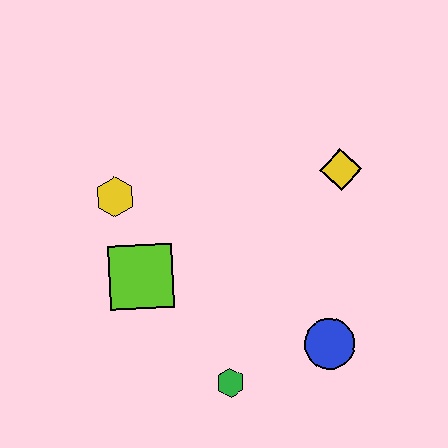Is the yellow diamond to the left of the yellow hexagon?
No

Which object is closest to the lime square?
The yellow hexagon is closest to the lime square.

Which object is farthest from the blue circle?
The yellow hexagon is farthest from the blue circle.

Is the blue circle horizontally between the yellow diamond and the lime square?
Yes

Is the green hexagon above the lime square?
No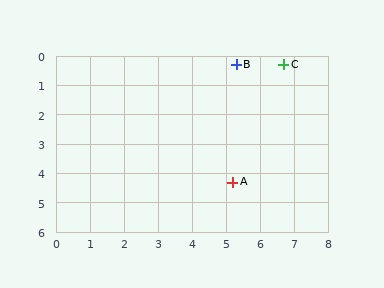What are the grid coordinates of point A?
Point A is at approximately (5.2, 4.3).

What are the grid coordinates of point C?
Point C is at approximately (6.7, 0.3).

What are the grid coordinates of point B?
Point B is at approximately (5.3, 0.3).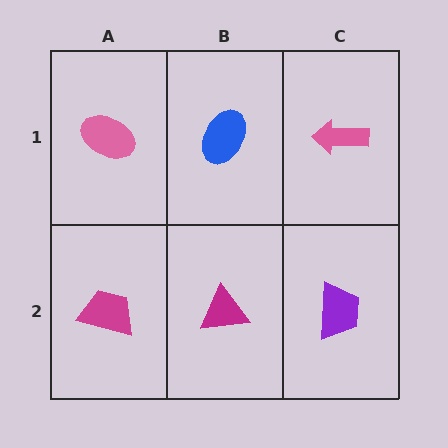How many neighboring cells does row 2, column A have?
2.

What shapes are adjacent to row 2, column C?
A pink arrow (row 1, column C), a magenta triangle (row 2, column B).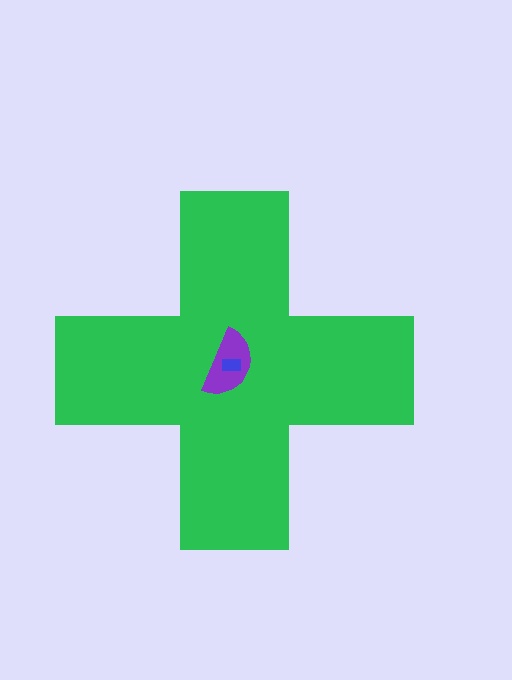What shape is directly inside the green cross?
The purple semicircle.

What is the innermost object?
The blue rectangle.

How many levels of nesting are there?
3.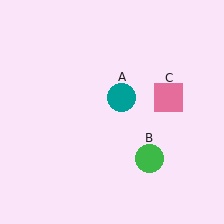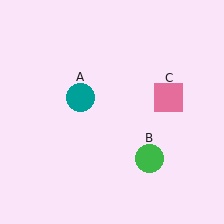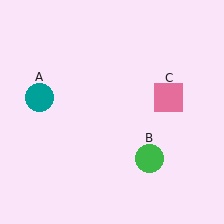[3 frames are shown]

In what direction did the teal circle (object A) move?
The teal circle (object A) moved left.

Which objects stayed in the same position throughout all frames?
Green circle (object B) and pink square (object C) remained stationary.